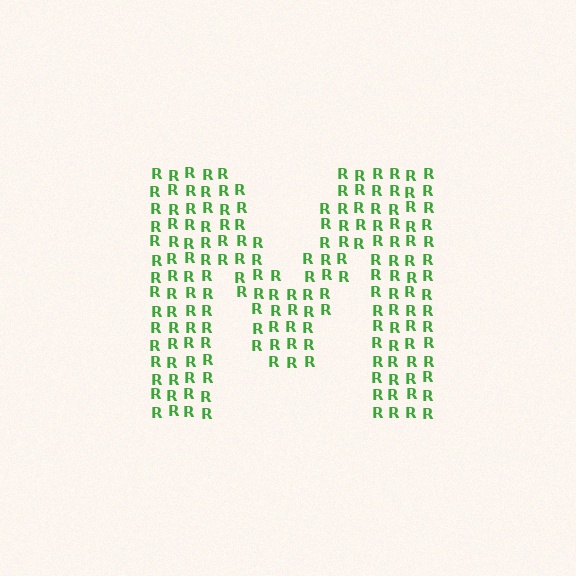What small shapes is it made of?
It is made of small letter R's.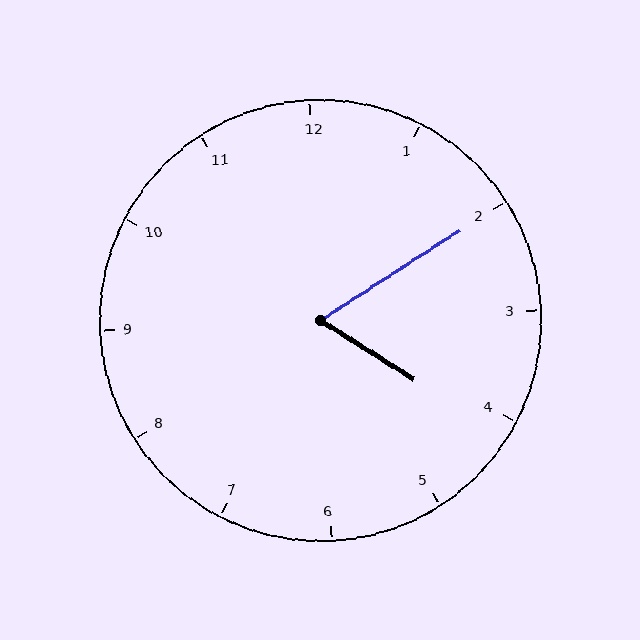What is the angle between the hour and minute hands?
Approximately 65 degrees.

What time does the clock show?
4:10.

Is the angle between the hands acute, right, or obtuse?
It is acute.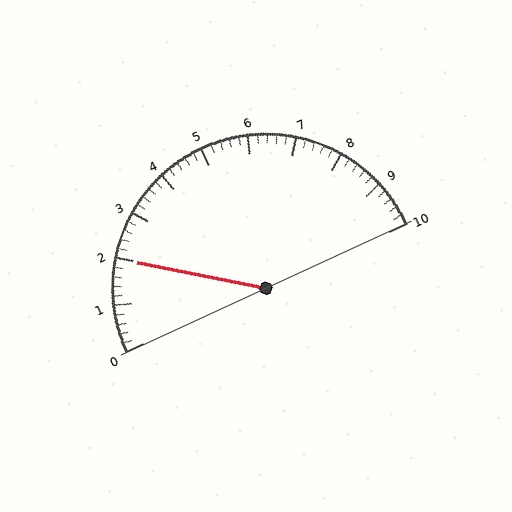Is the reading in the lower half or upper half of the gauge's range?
The reading is in the lower half of the range (0 to 10).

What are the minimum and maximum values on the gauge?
The gauge ranges from 0 to 10.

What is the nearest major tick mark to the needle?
The nearest major tick mark is 2.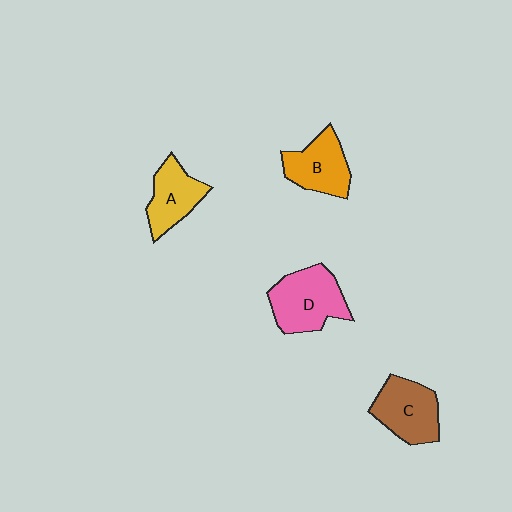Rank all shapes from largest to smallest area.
From largest to smallest: D (pink), C (brown), B (orange), A (yellow).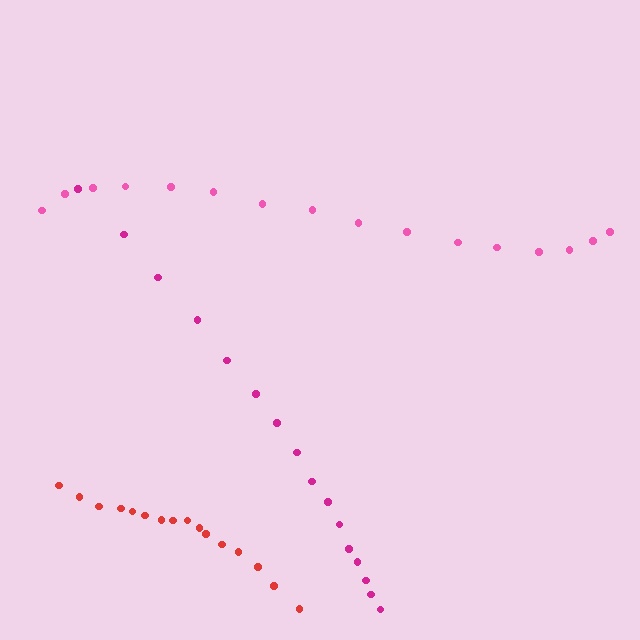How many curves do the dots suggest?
There are 3 distinct paths.